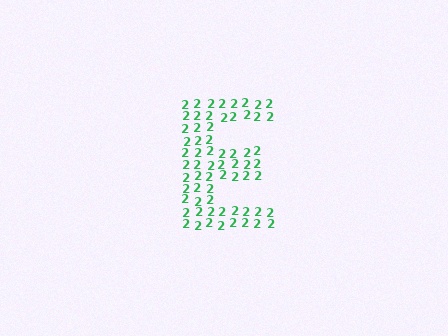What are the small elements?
The small elements are digit 2's.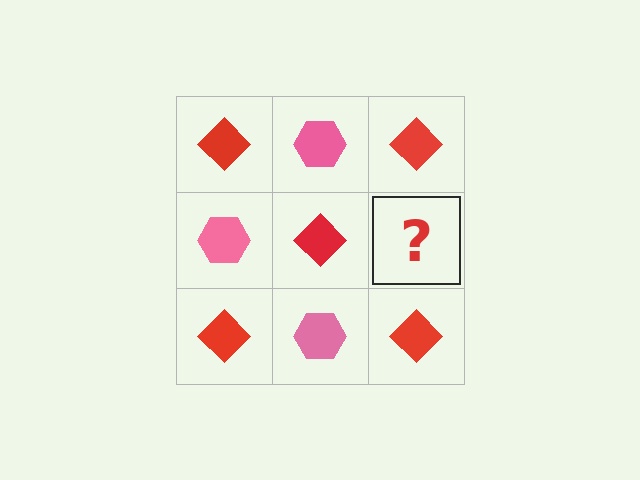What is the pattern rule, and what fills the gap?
The rule is that it alternates red diamond and pink hexagon in a checkerboard pattern. The gap should be filled with a pink hexagon.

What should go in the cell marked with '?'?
The missing cell should contain a pink hexagon.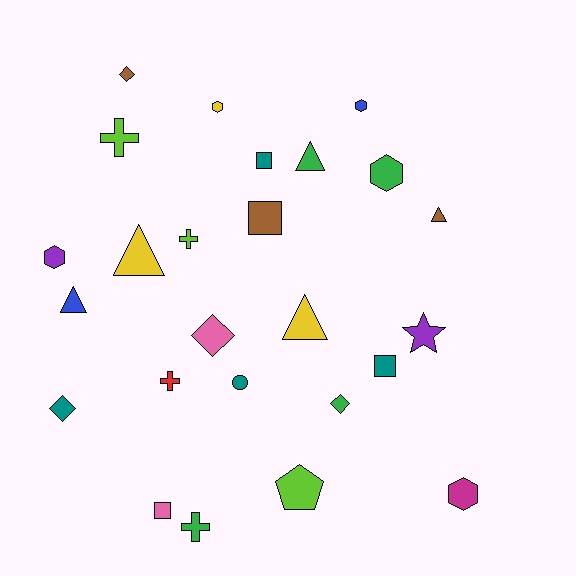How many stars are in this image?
There is 1 star.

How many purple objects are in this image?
There are 2 purple objects.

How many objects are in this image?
There are 25 objects.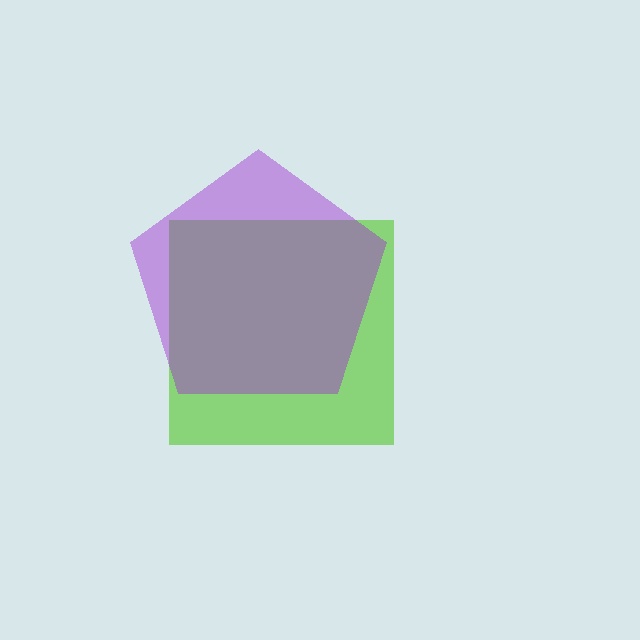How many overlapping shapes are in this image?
There are 2 overlapping shapes in the image.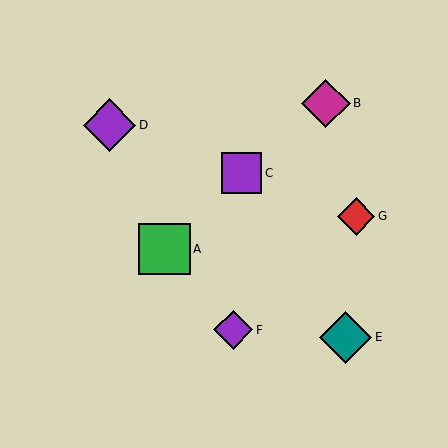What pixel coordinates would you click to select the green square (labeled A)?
Click at (164, 249) to select the green square A.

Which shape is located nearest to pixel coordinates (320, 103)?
The magenta diamond (labeled B) at (326, 103) is nearest to that location.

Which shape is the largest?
The teal diamond (labeled E) is the largest.